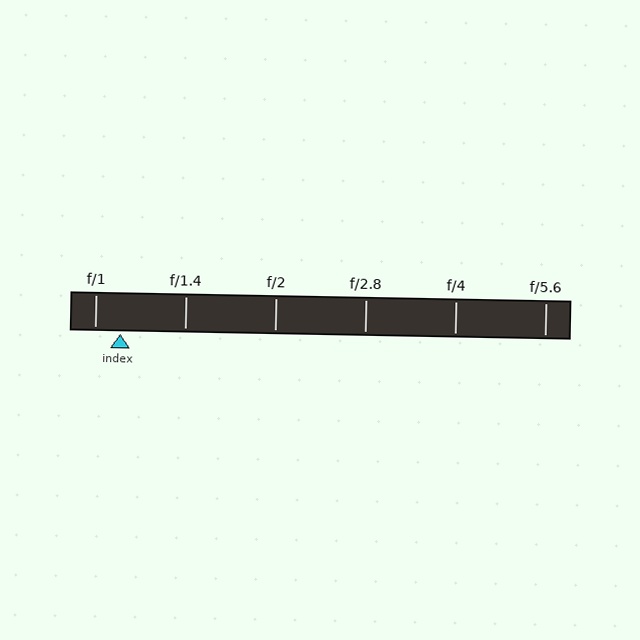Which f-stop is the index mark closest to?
The index mark is closest to f/1.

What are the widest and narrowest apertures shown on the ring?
The widest aperture shown is f/1 and the narrowest is f/5.6.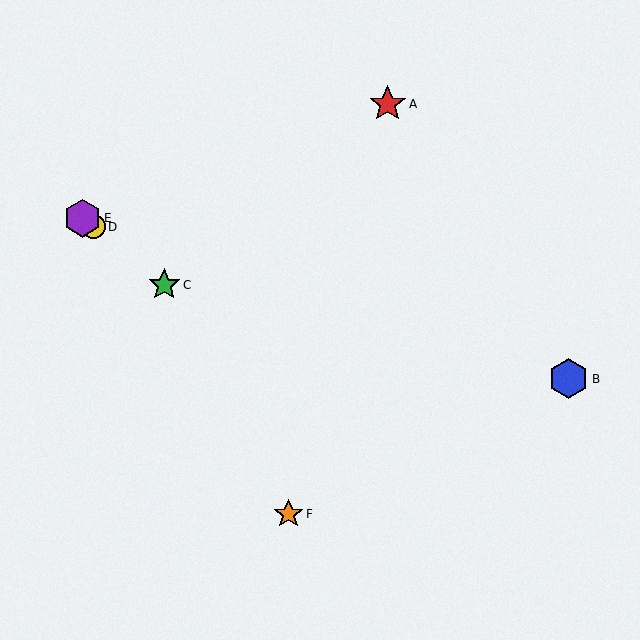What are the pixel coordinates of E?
Object E is at (83, 218).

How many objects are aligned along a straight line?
3 objects (C, D, E) are aligned along a straight line.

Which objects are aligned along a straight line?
Objects C, D, E are aligned along a straight line.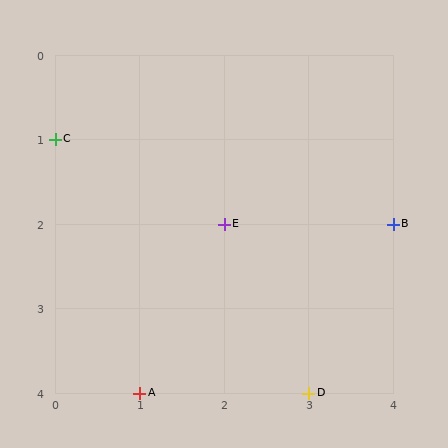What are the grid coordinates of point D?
Point D is at grid coordinates (3, 4).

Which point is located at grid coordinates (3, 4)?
Point D is at (3, 4).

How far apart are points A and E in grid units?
Points A and E are 1 column and 2 rows apart (about 2.2 grid units diagonally).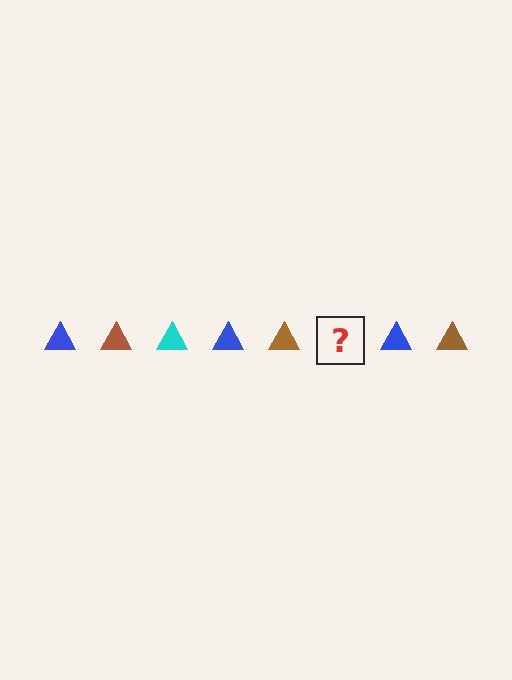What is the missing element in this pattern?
The missing element is a cyan triangle.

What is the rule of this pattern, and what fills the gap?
The rule is that the pattern cycles through blue, brown, cyan triangles. The gap should be filled with a cyan triangle.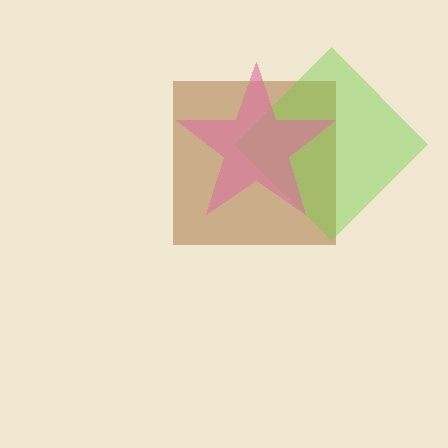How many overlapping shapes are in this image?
There are 3 overlapping shapes in the image.